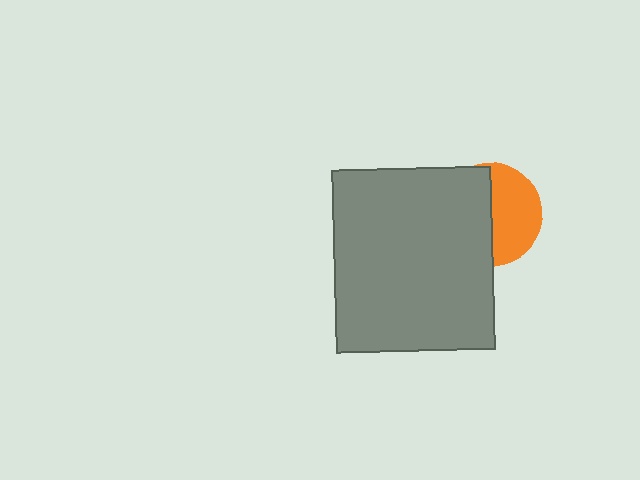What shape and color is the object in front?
The object in front is a gray rectangle.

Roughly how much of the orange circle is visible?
About half of it is visible (roughly 48%).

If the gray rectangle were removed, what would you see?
You would see the complete orange circle.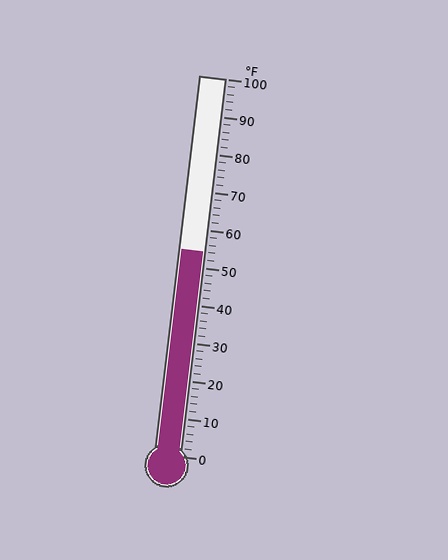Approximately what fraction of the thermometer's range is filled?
The thermometer is filled to approximately 55% of its range.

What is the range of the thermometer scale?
The thermometer scale ranges from 0°F to 100°F.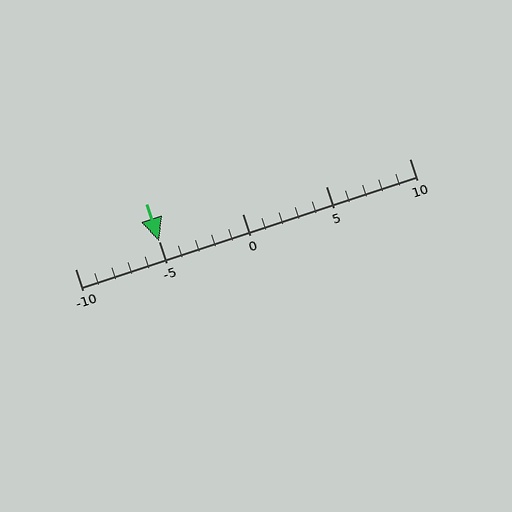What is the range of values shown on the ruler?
The ruler shows values from -10 to 10.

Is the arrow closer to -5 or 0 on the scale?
The arrow is closer to -5.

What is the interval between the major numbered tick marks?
The major tick marks are spaced 5 units apart.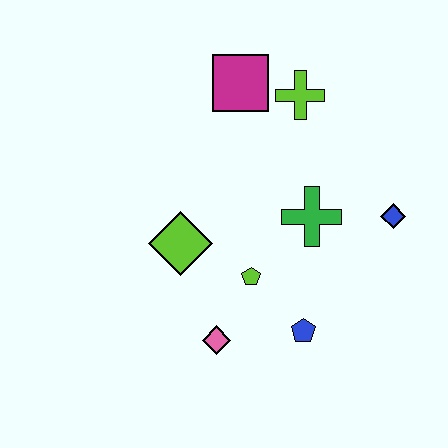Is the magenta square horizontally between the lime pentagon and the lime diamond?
Yes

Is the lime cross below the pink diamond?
No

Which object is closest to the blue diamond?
The green cross is closest to the blue diamond.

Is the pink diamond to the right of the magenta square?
No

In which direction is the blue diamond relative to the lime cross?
The blue diamond is below the lime cross.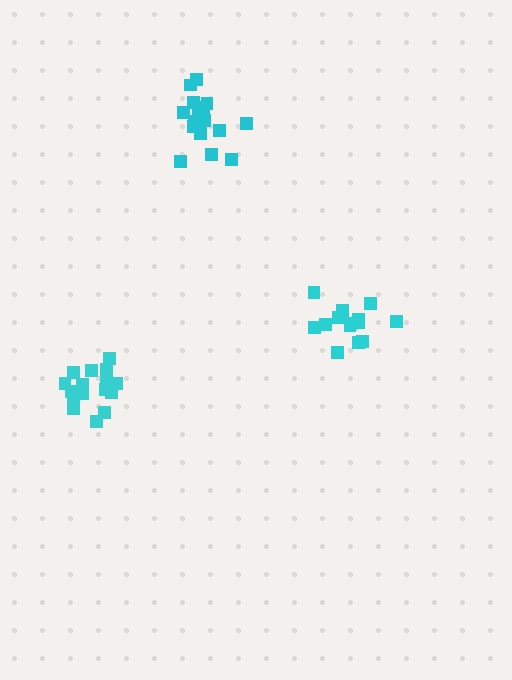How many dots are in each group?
Group 1: 16 dots, Group 2: 16 dots, Group 3: 17 dots (49 total).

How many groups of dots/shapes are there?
There are 3 groups.